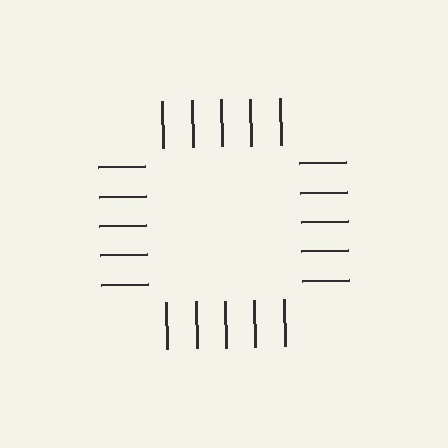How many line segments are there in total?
20 — 5 along each of the 4 edges.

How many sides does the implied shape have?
4 sides — the line-ends trace a square.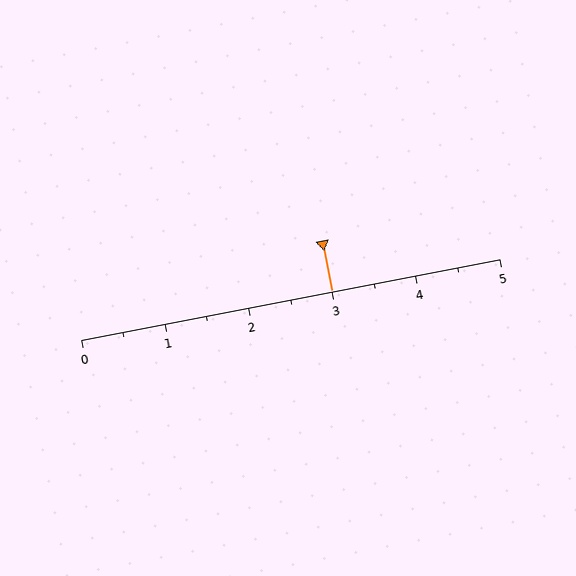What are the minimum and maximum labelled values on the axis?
The axis runs from 0 to 5.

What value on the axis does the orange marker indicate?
The marker indicates approximately 3.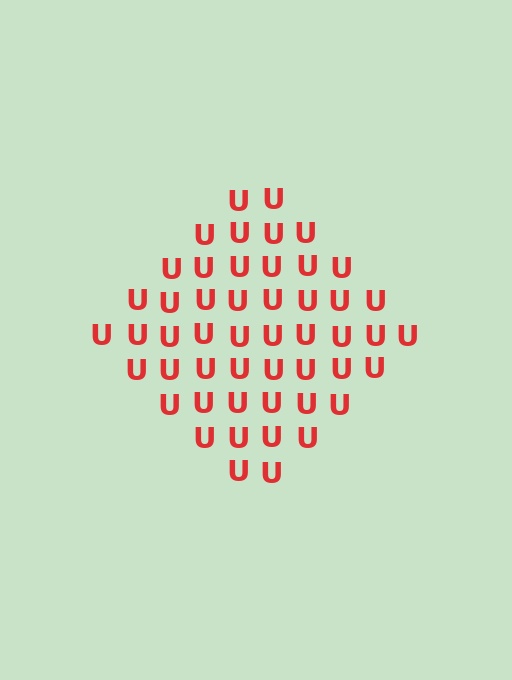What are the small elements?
The small elements are letter U's.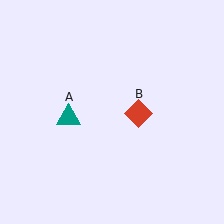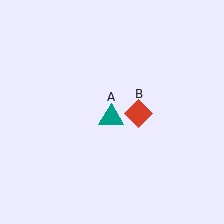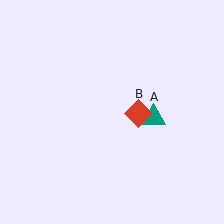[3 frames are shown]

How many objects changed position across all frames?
1 object changed position: teal triangle (object A).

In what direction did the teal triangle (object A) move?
The teal triangle (object A) moved right.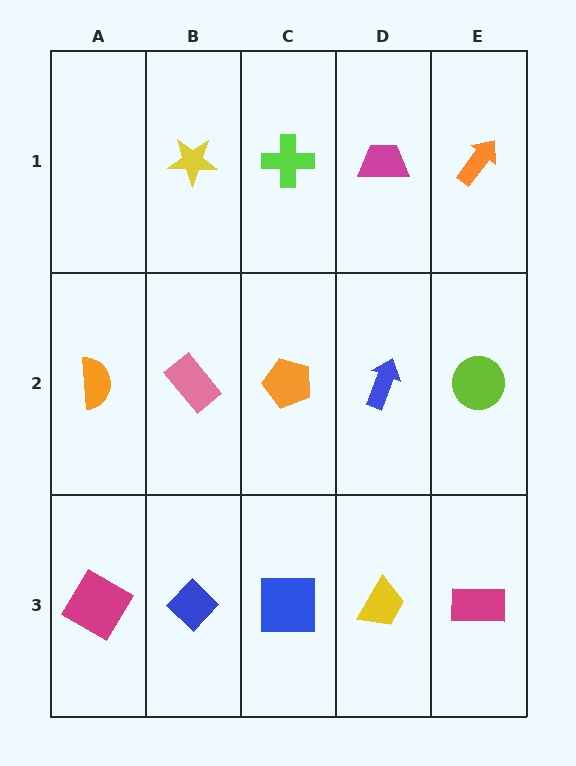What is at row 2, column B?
A pink rectangle.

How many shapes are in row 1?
4 shapes.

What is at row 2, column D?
A blue arrow.